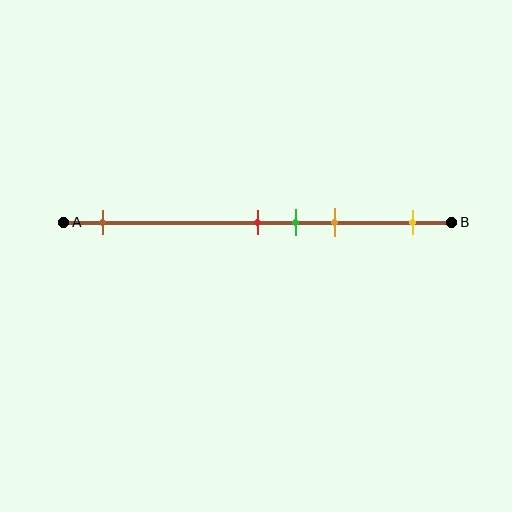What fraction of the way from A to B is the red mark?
The red mark is approximately 50% (0.5) of the way from A to B.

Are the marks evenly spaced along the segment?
No, the marks are not evenly spaced.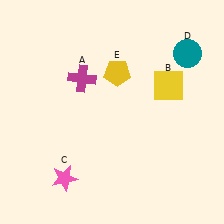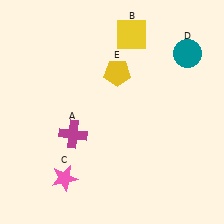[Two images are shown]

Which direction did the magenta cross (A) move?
The magenta cross (A) moved down.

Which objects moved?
The objects that moved are: the magenta cross (A), the yellow square (B).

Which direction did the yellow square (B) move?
The yellow square (B) moved up.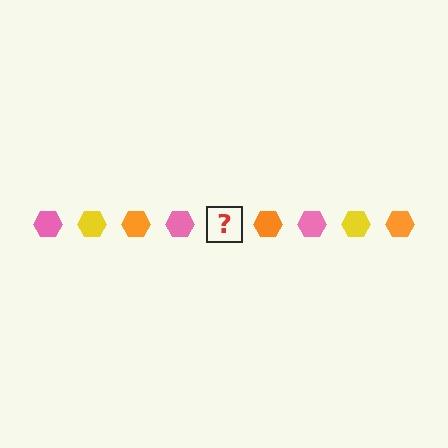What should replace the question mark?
The question mark should be replaced with a yellow hexagon.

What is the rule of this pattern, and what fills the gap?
The rule is that the pattern cycles through pink, yellow, orange hexagons. The gap should be filled with a yellow hexagon.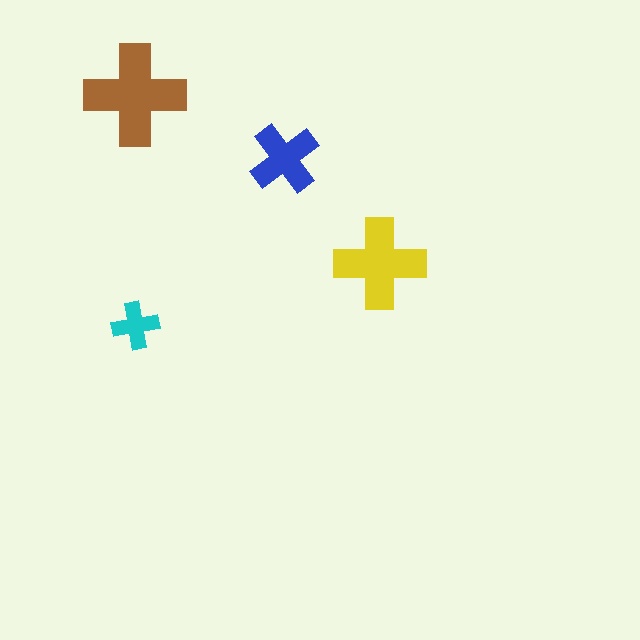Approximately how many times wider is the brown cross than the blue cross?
About 1.5 times wider.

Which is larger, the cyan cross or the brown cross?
The brown one.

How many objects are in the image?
There are 4 objects in the image.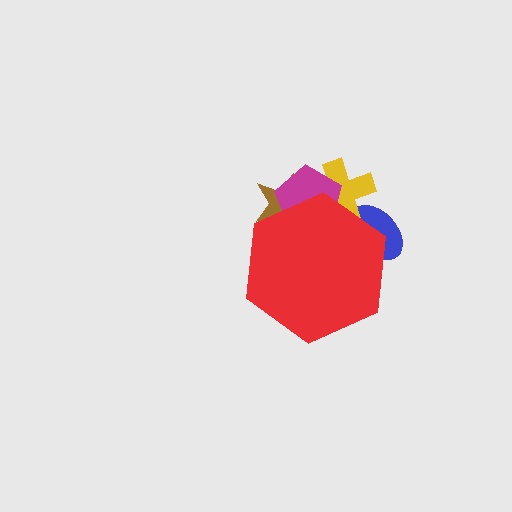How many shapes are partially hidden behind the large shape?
4 shapes are partially hidden.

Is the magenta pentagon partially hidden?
Yes, the magenta pentagon is partially hidden behind the red hexagon.